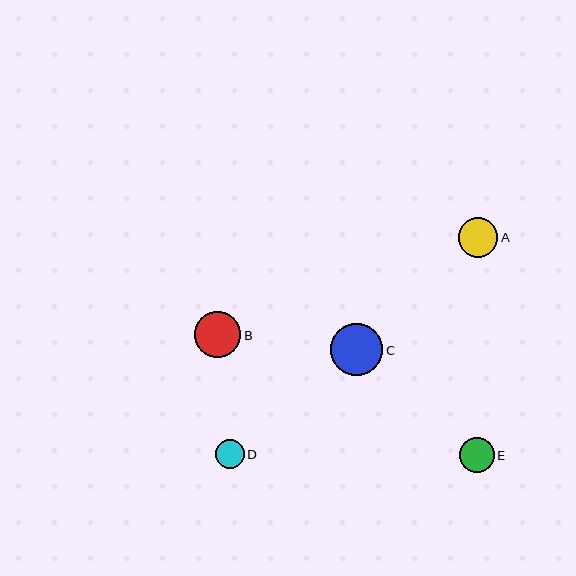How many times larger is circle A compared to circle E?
Circle A is approximately 1.1 times the size of circle E.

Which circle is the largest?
Circle C is the largest with a size of approximately 53 pixels.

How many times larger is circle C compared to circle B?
Circle C is approximately 1.1 times the size of circle B.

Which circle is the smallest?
Circle D is the smallest with a size of approximately 29 pixels.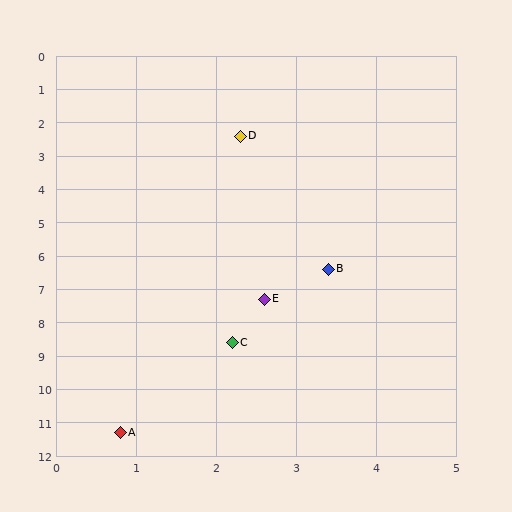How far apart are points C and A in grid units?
Points C and A are about 3.0 grid units apart.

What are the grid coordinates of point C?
Point C is at approximately (2.2, 8.6).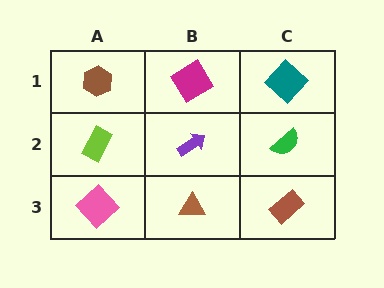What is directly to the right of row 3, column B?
A brown rectangle.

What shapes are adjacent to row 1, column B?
A purple arrow (row 2, column B), a brown hexagon (row 1, column A), a teal diamond (row 1, column C).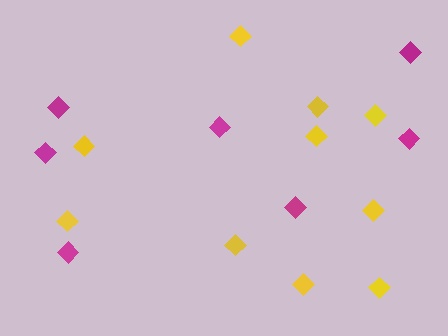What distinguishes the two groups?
There are 2 groups: one group of yellow diamonds (10) and one group of magenta diamonds (7).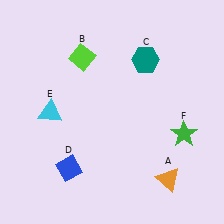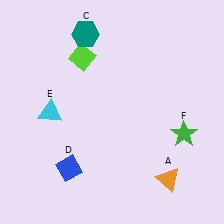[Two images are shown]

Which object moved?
The teal hexagon (C) moved left.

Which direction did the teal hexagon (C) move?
The teal hexagon (C) moved left.